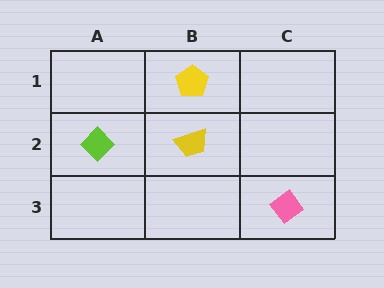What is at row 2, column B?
A yellow trapezoid.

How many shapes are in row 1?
1 shape.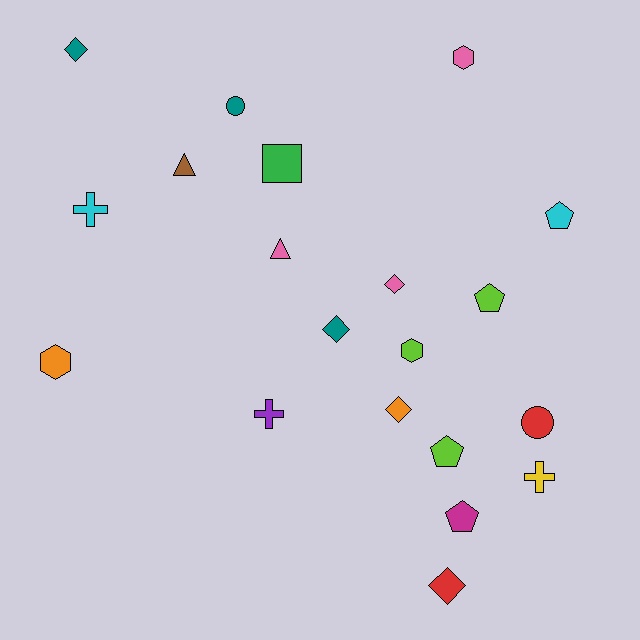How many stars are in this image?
There are no stars.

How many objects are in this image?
There are 20 objects.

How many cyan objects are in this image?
There are 2 cyan objects.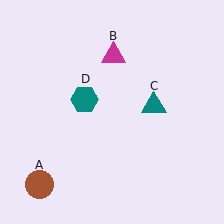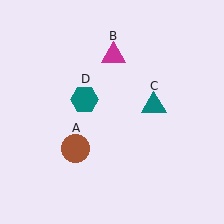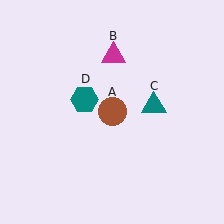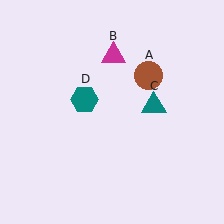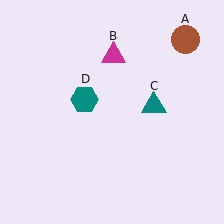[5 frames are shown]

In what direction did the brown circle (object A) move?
The brown circle (object A) moved up and to the right.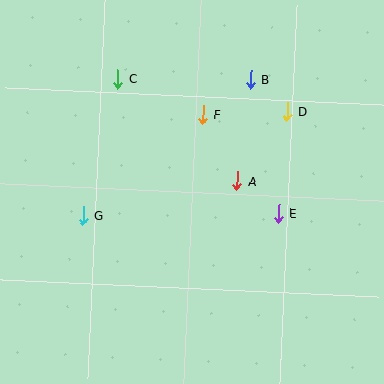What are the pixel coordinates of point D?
Point D is at (287, 111).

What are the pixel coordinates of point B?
Point B is at (250, 79).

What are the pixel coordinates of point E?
Point E is at (278, 213).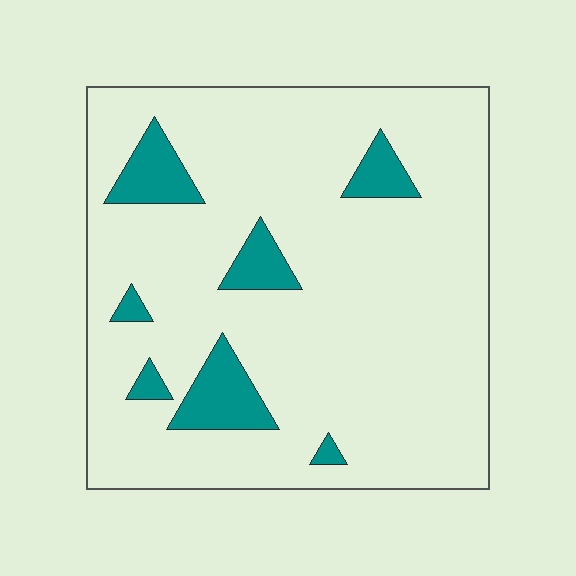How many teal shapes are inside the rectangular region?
7.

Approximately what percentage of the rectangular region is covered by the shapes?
Approximately 10%.